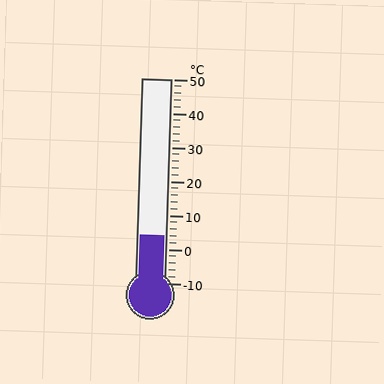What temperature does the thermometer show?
The thermometer shows approximately 4°C.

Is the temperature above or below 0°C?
The temperature is above 0°C.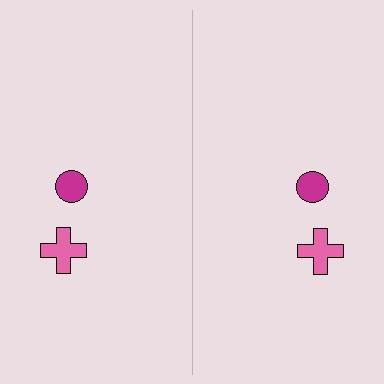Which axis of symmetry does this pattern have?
The pattern has a vertical axis of symmetry running through the center of the image.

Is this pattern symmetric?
Yes, this pattern has bilateral (reflection) symmetry.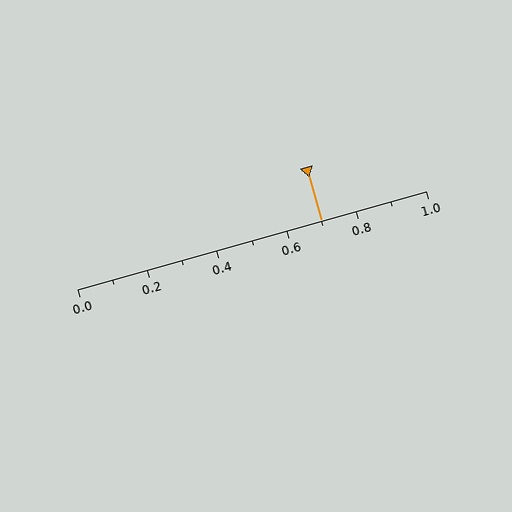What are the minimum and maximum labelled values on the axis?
The axis runs from 0.0 to 1.0.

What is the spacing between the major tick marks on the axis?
The major ticks are spaced 0.2 apart.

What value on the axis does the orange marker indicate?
The marker indicates approximately 0.7.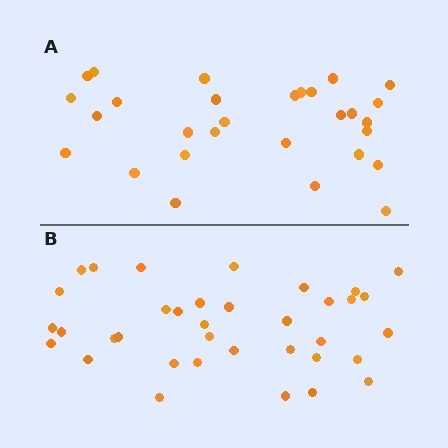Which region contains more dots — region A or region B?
Region B (the bottom region) has more dots.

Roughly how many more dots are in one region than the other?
Region B has roughly 8 or so more dots than region A.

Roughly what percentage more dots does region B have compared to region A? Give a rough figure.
About 25% more.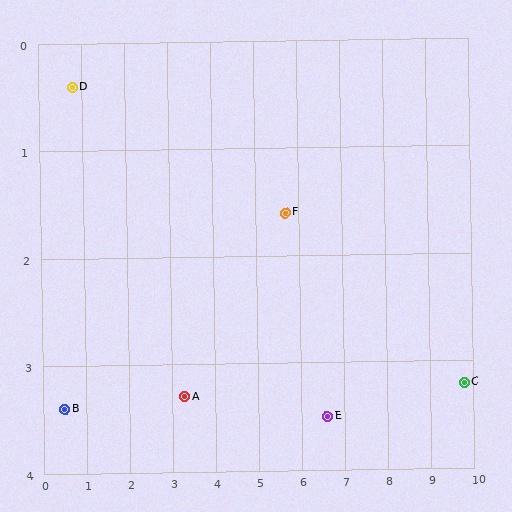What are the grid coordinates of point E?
Point E is at approximately (6.6, 3.5).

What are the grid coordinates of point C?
Point C is at approximately (9.8, 3.2).